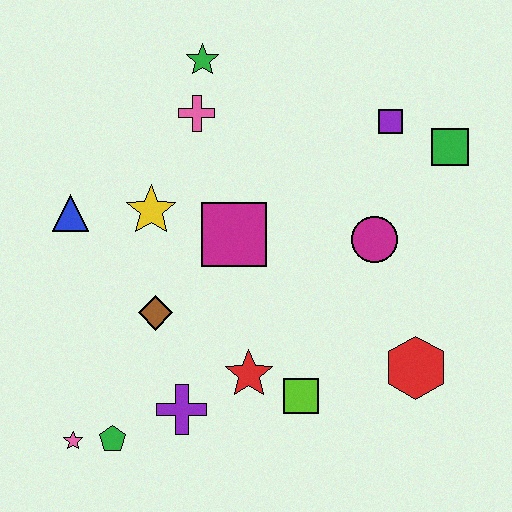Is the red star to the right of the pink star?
Yes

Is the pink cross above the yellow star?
Yes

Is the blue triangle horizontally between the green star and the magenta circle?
No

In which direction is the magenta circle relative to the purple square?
The magenta circle is below the purple square.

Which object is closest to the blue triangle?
The yellow star is closest to the blue triangle.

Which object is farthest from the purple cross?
The green square is farthest from the purple cross.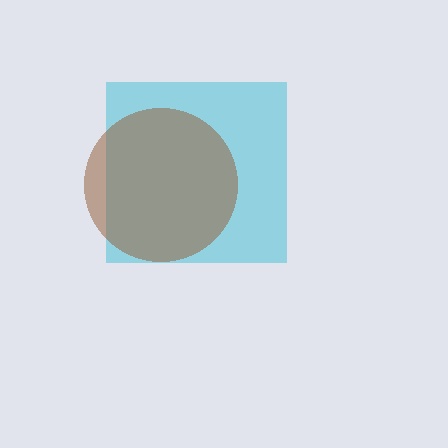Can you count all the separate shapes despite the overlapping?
Yes, there are 2 separate shapes.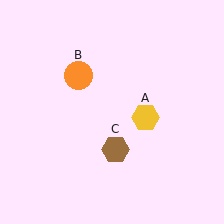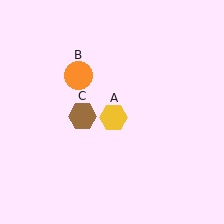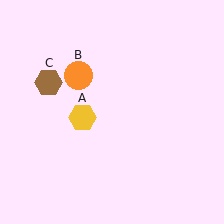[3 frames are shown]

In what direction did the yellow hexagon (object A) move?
The yellow hexagon (object A) moved left.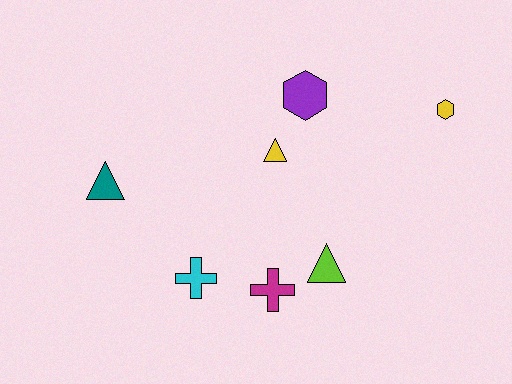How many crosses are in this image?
There are 2 crosses.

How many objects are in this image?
There are 7 objects.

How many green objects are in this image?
There are no green objects.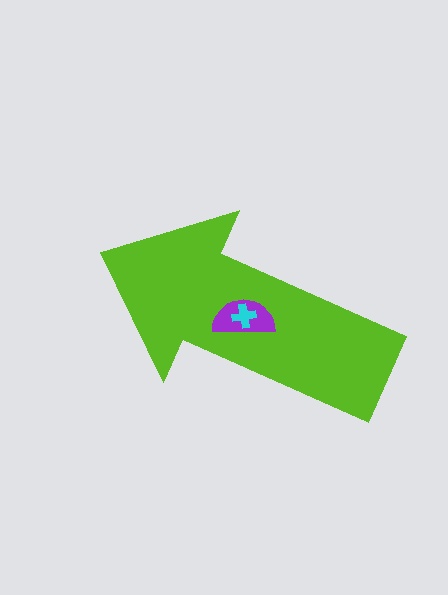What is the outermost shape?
The lime arrow.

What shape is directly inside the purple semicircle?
The cyan cross.